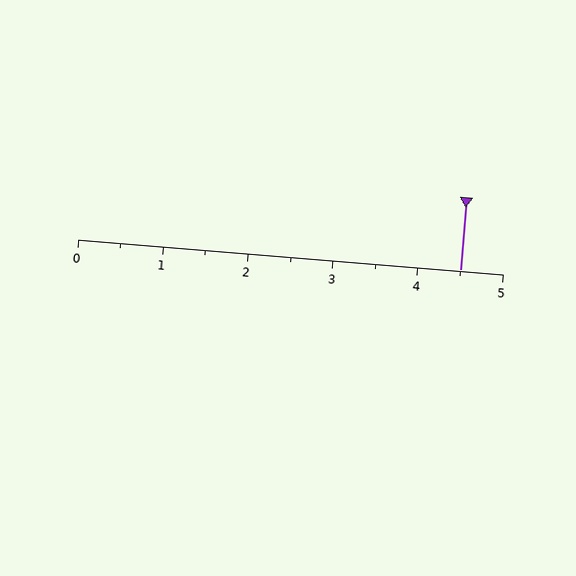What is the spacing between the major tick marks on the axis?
The major ticks are spaced 1 apart.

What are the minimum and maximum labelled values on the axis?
The axis runs from 0 to 5.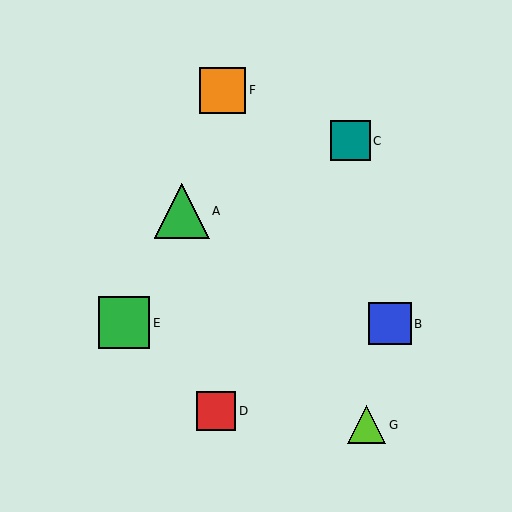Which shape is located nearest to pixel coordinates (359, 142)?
The teal square (labeled C) at (350, 141) is nearest to that location.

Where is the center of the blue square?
The center of the blue square is at (390, 324).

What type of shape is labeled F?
Shape F is an orange square.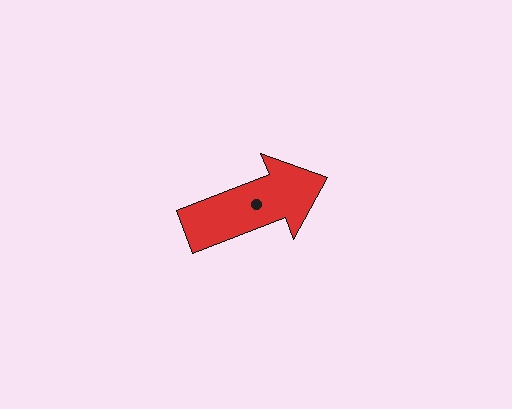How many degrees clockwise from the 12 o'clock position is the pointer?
Approximately 69 degrees.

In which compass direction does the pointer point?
East.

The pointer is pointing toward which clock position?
Roughly 2 o'clock.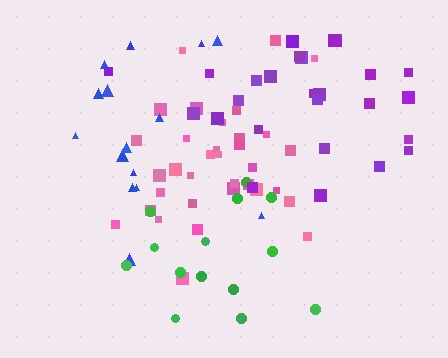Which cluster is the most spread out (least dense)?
Green.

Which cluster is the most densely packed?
Pink.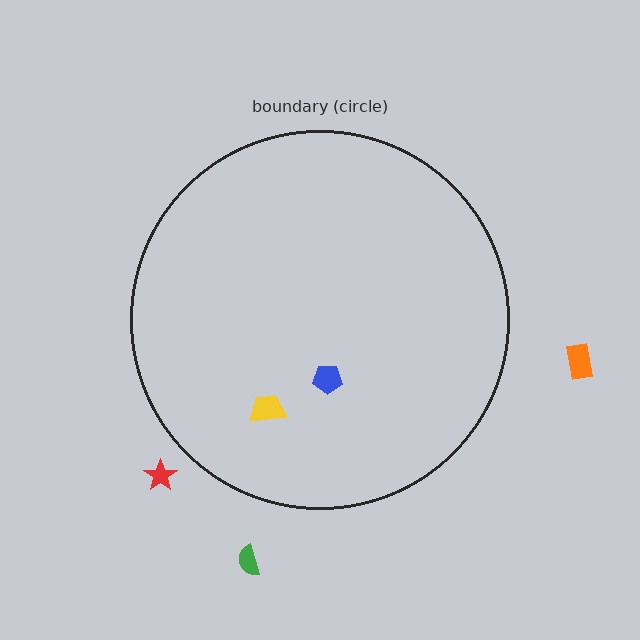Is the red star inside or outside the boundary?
Outside.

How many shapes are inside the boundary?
2 inside, 3 outside.